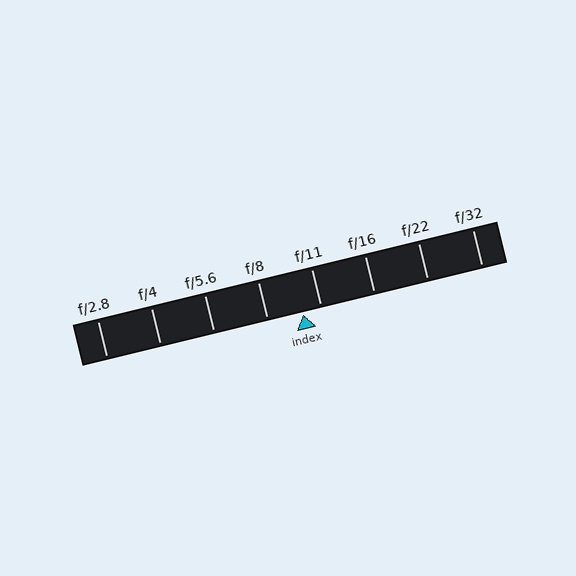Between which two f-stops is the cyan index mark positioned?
The index mark is between f/8 and f/11.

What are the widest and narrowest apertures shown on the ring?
The widest aperture shown is f/2.8 and the narrowest is f/32.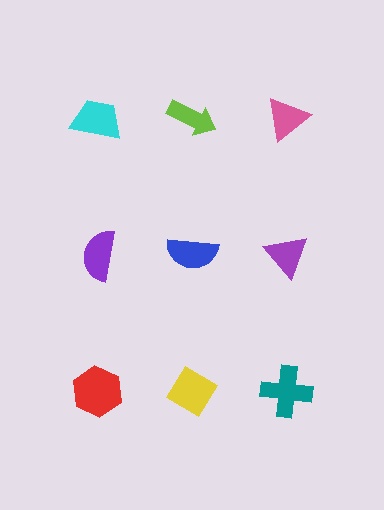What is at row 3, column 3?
A teal cross.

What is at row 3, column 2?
A yellow diamond.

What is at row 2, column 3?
A purple triangle.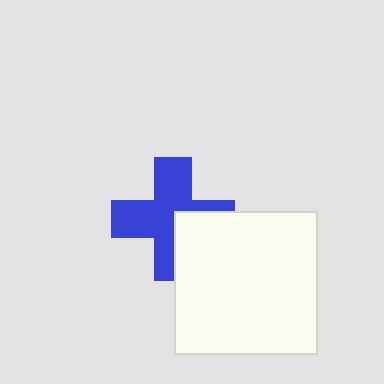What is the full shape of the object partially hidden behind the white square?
The partially hidden object is a blue cross.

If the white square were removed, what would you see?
You would see the complete blue cross.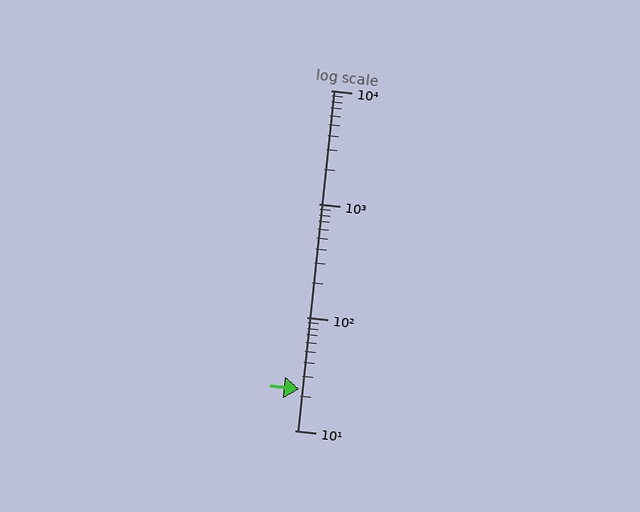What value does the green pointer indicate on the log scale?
The pointer indicates approximately 23.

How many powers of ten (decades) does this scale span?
The scale spans 3 decades, from 10 to 10000.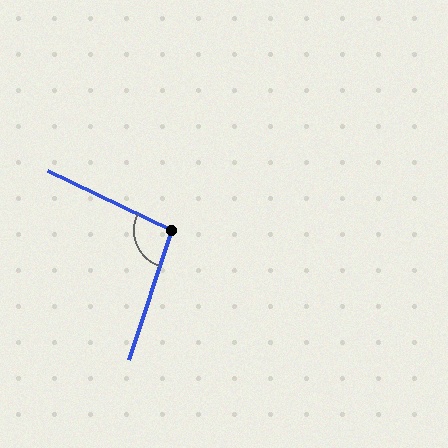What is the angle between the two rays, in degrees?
Approximately 97 degrees.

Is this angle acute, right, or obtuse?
It is obtuse.